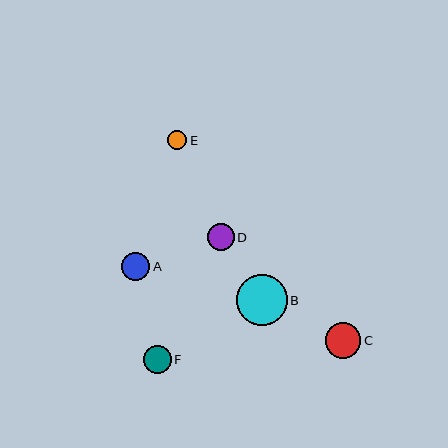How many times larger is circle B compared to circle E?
Circle B is approximately 2.7 times the size of circle E.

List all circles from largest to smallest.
From largest to smallest: B, C, A, F, D, E.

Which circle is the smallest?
Circle E is the smallest with a size of approximately 19 pixels.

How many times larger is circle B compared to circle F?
Circle B is approximately 1.8 times the size of circle F.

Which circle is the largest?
Circle B is the largest with a size of approximately 51 pixels.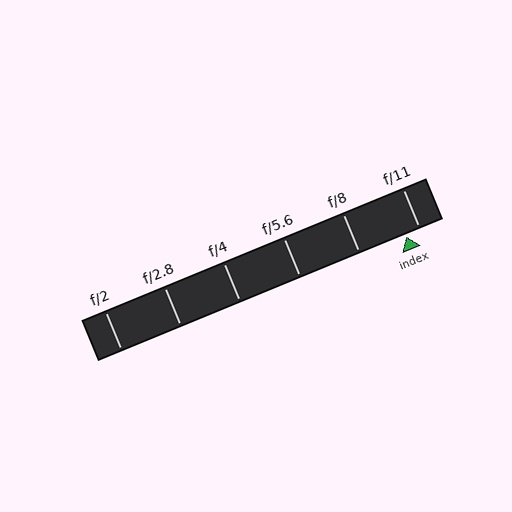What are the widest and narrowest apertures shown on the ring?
The widest aperture shown is f/2 and the narrowest is f/11.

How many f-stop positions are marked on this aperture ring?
There are 6 f-stop positions marked.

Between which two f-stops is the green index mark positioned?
The index mark is between f/8 and f/11.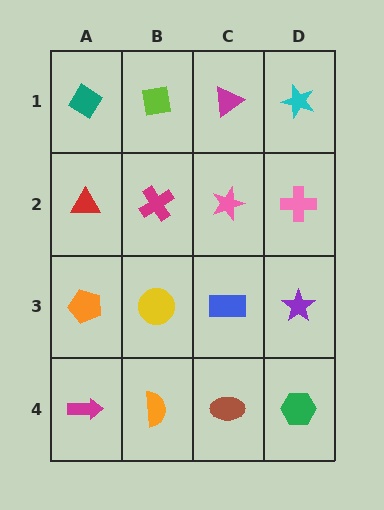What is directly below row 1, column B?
A magenta cross.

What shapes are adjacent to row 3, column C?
A pink star (row 2, column C), a brown ellipse (row 4, column C), a yellow circle (row 3, column B), a purple star (row 3, column D).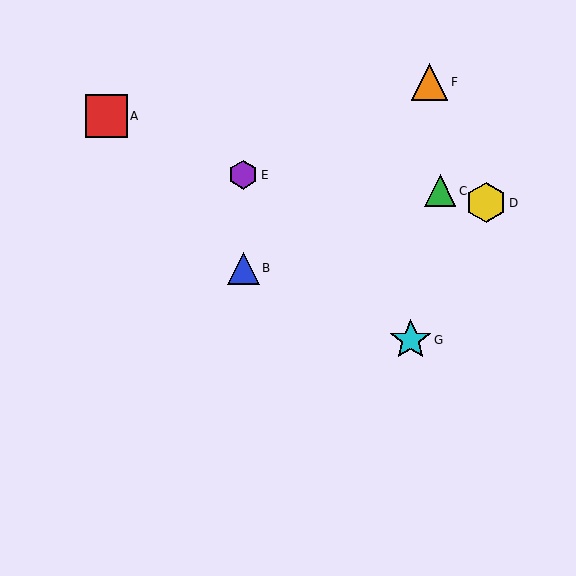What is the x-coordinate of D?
Object D is at x≈486.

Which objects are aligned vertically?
Objects B, E are aligned vertically.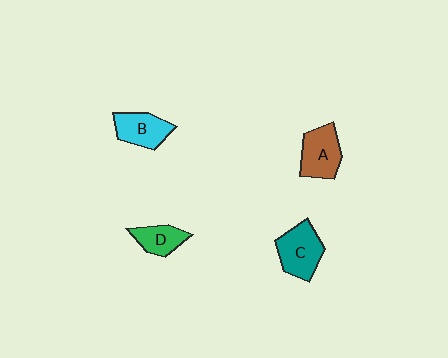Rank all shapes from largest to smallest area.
From largest to smallest: C (teal), A (brown), B (cyan), D (green).